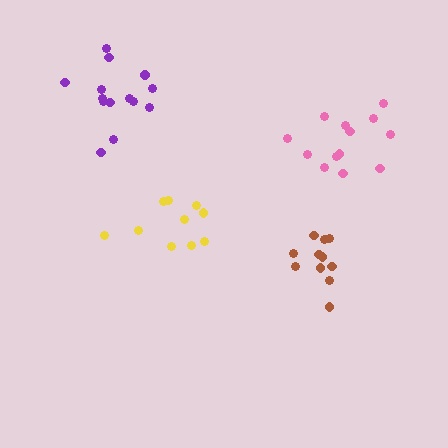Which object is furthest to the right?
The pink cluster is rightmost.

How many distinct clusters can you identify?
There are 4 distinct clusters.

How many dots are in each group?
Group 1: 10 dots, Group 2: 14 dots, Group 3: 11 dots, Group 4: 13 dots (48 total).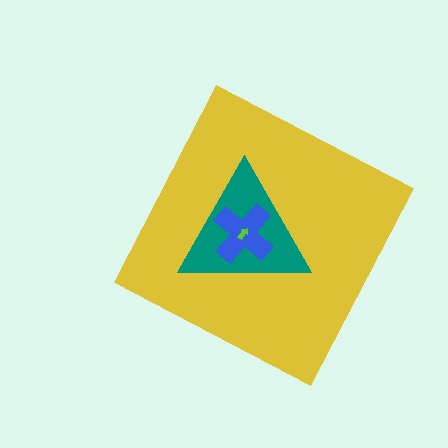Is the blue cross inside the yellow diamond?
Yes.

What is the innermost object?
The lime arrow.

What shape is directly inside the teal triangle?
The blue cross.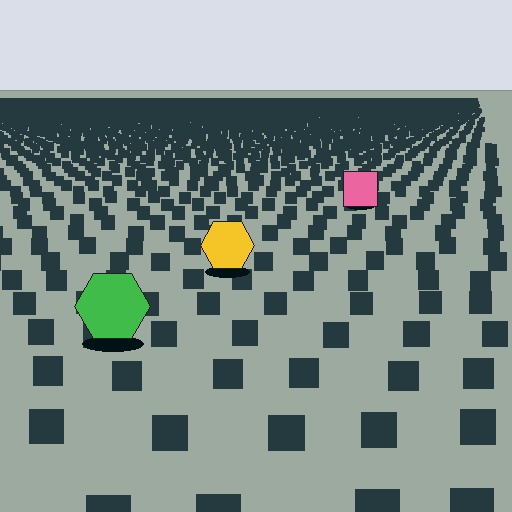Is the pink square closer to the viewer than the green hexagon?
No. The green hexagon is closer — you can tell from the texture gradient: the ground texture is coarser near it.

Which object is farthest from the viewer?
The pink square is farthest from the viewer. It appears smaller and the ground texture around it is denser.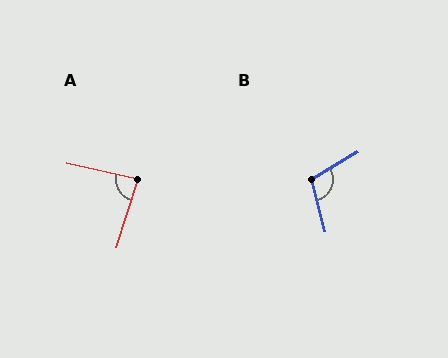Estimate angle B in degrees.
Approximately 106 degrees.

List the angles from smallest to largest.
A (85°), B (106°).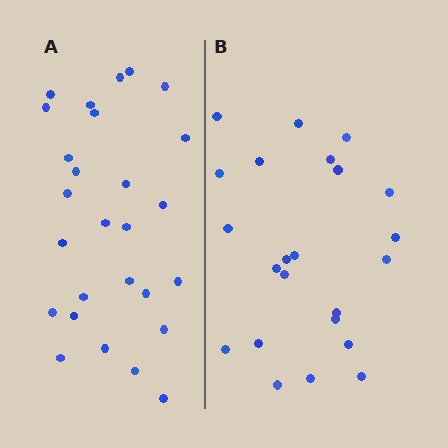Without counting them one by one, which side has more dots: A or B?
Region A (the left region) has more dots.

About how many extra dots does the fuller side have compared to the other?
Region A has about 4 more dots than region B.